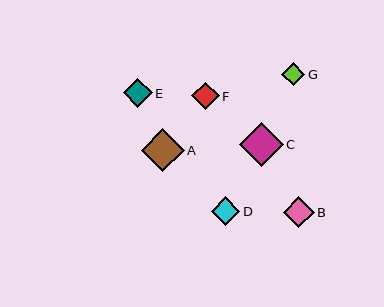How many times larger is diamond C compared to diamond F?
Diamond C is approximately 1.6 times the size of diamond F.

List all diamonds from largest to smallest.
From largest to smallest: C, A, B, E, D, F, G.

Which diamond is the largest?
Diamond C is the largest with a size of approximately 44 pixels.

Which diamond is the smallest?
Diamond G is the smallest with a size of approximately 23 pixels.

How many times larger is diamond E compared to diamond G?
Diamond E is approximately 1.2 times the size of diamond G.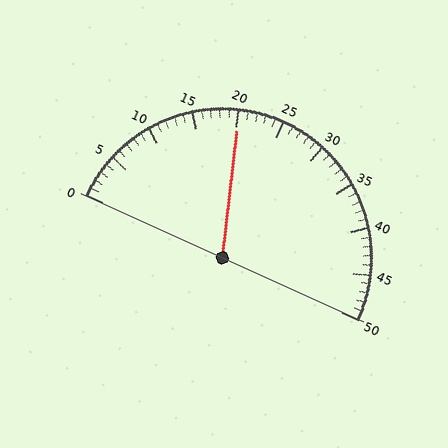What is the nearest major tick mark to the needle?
The nearest major tick mark is 20.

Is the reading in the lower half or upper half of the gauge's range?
The reading is in the lower half of the range (0 to 50).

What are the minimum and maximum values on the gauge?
The gauge ranges from 0 to 50.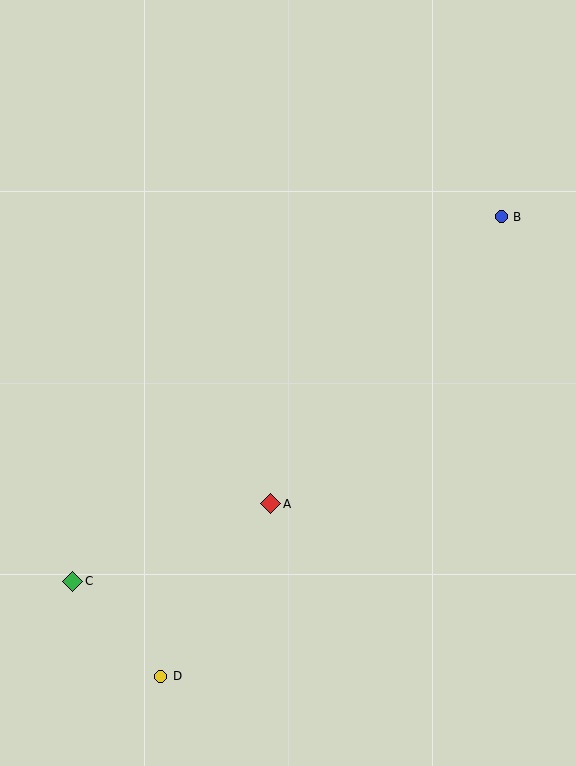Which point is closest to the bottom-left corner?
Point D is closest to the bottom-left corner.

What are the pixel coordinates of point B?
Point B is at (501, 217).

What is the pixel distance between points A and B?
The distance between A and B is 368 pixels.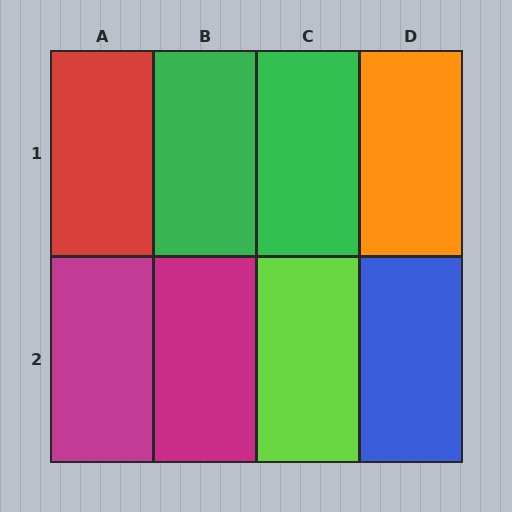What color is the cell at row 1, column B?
Green.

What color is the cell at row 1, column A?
Red.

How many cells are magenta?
2 cells are magenta.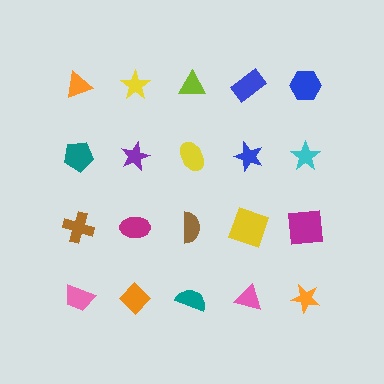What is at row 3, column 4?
A yellow square.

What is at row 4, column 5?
An orange star.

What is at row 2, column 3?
A yellow ellipse.